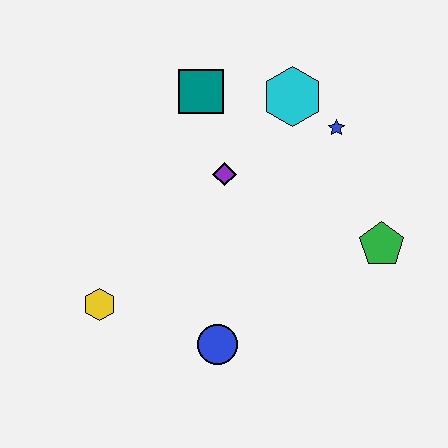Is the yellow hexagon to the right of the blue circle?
No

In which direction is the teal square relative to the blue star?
The teal square is to the left of the blue star.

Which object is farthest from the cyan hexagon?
The yellow hexagon is farthest from the cyan hexagon.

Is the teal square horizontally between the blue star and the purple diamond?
No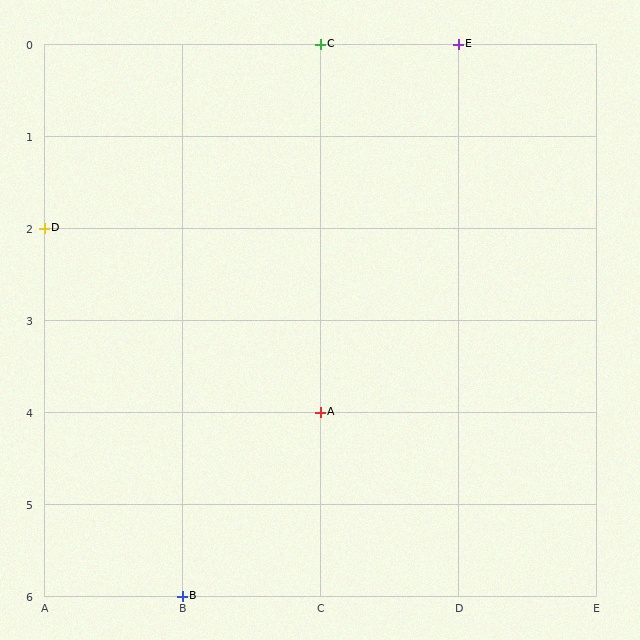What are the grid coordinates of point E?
Point E is at grid coordinates (D, 0).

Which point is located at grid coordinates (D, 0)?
Point E is at (D, 0).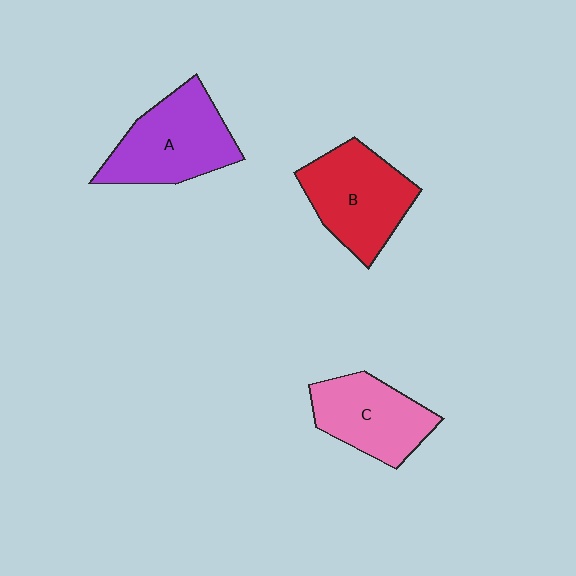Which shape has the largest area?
Shape A (purple).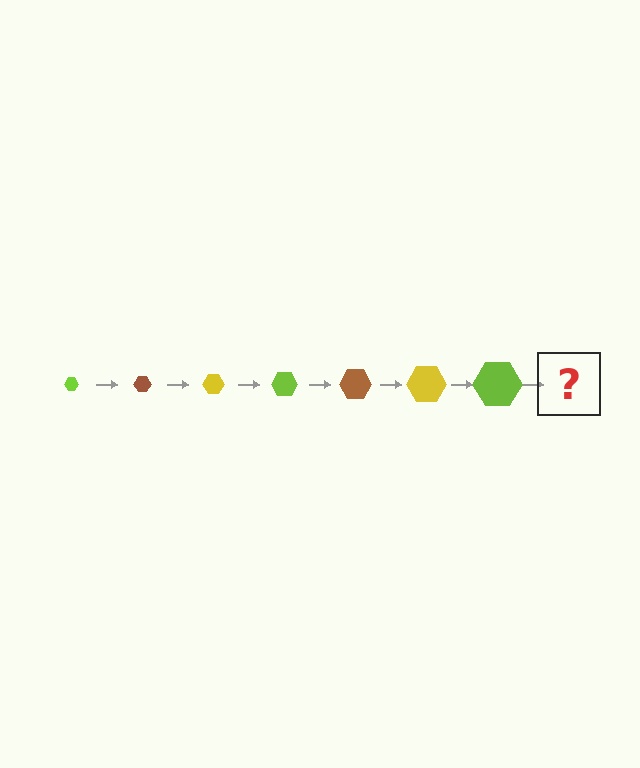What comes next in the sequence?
The next element should be a brown hexagon, larger than the previous one.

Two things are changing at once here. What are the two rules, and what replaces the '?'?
The two rules are that the hexagon grows larger each step and the color cycles through lime, brown, and yellow. The '?' should be a brown hexagon, larger than the previous one.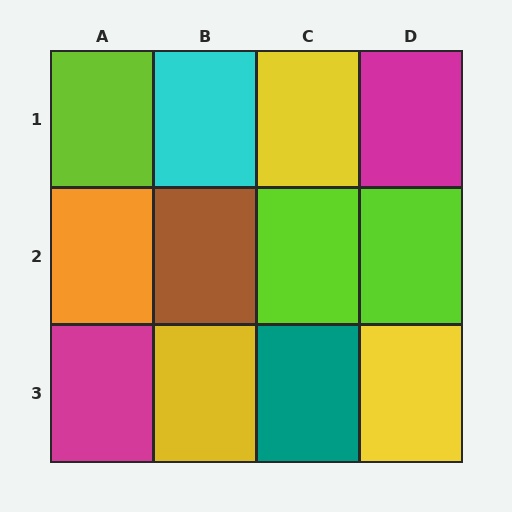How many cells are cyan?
1 cell is cyan.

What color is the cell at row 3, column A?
Magenta.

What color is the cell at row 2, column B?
Brown.